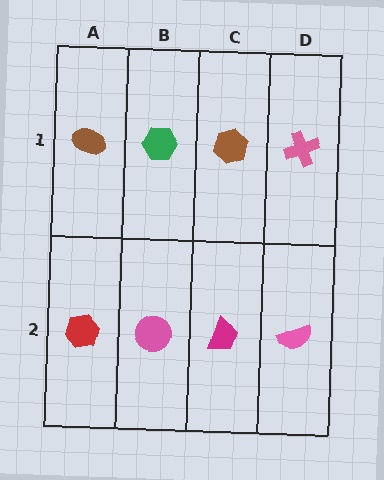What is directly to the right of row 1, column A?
A green hexagon.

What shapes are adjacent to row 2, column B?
A green hexagon (row 1, column B), a red hexagon (row 2, column A), a magenta trapezoid (row 2, column C).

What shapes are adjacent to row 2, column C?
A brown hexagon (row 1, column C), a pink circle (row 2, column B), a pink semicircle (row 2, column D).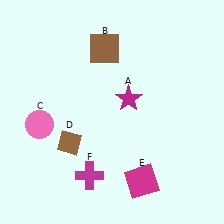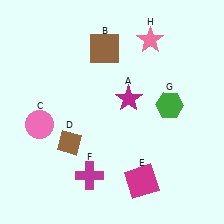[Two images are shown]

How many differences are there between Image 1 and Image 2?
There are 2 differences between the two images.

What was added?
A green hexagon (G), a pink star (H) were added in Image 2.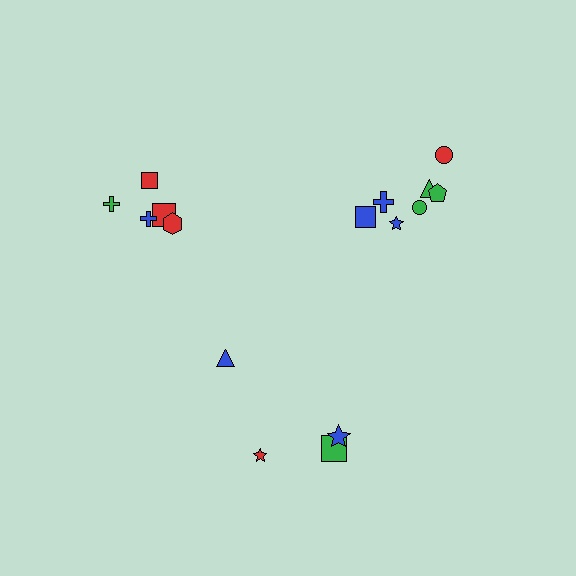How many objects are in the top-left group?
There are 5 objects.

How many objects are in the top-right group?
There are 7 objects.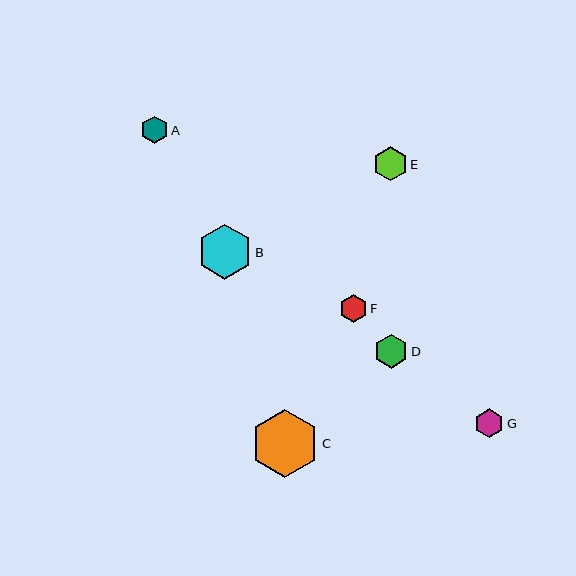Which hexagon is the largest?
Hexagon C is the largest with a size of approximately 68 pixels.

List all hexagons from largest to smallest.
From largest to smallest: C, B, D, E, G, A, F.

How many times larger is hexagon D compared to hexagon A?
Hexagon D is approximately 1.2 times the size of hexagon A.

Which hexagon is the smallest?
Hexagon F is the smallest with a size of approximately 28 pixels.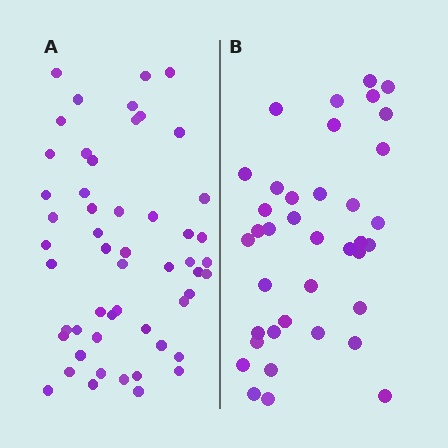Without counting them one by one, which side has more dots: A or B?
Region A (the left region) has more dots.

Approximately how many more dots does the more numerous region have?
Region A has approximately 15 more dots than region B.